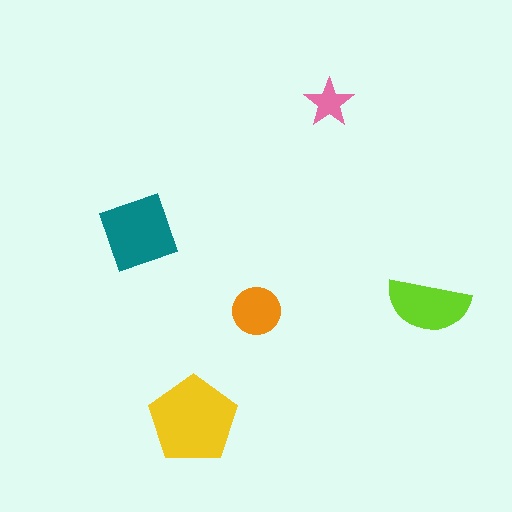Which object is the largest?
The yellow pentagon.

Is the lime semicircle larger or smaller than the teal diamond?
Smaller.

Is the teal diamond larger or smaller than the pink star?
Larger.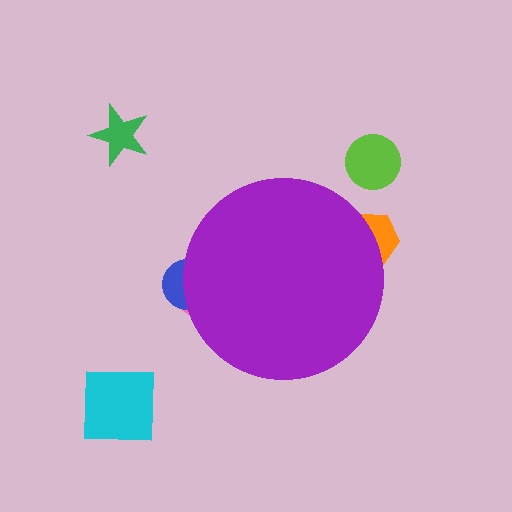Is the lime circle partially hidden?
No, the lime circle is fully visible.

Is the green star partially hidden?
No, the green star is fully visible.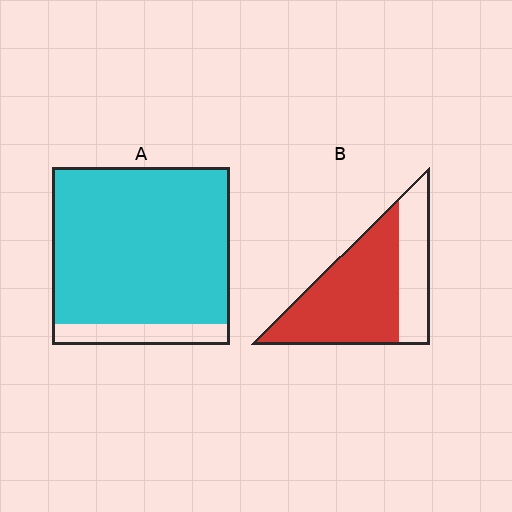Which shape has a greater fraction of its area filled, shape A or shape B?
Shape A.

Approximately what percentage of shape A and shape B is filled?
A is approximately 90% and B is approximately 70%.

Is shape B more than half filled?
Yes.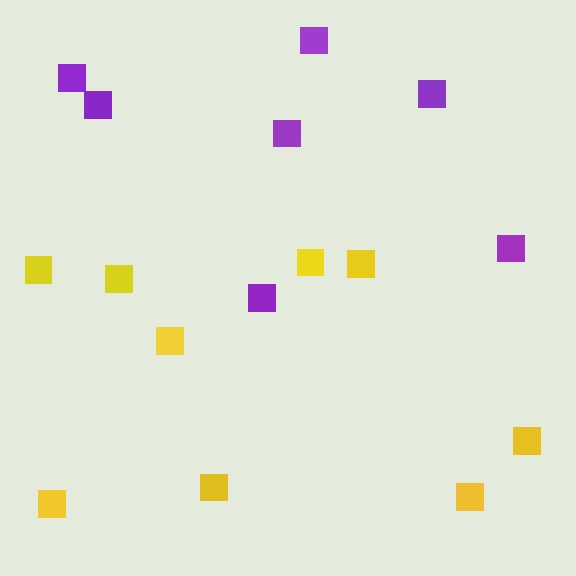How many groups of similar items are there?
There are 2 groups: one group of yellow squares (9) and one group of purple squares (7).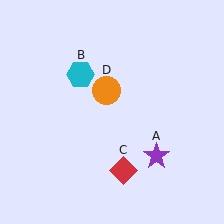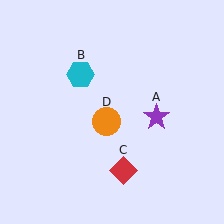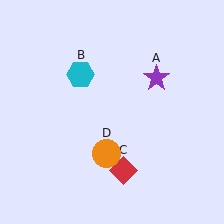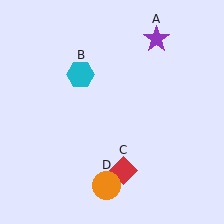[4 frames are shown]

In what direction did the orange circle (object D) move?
The orange circle (object D) moved down.